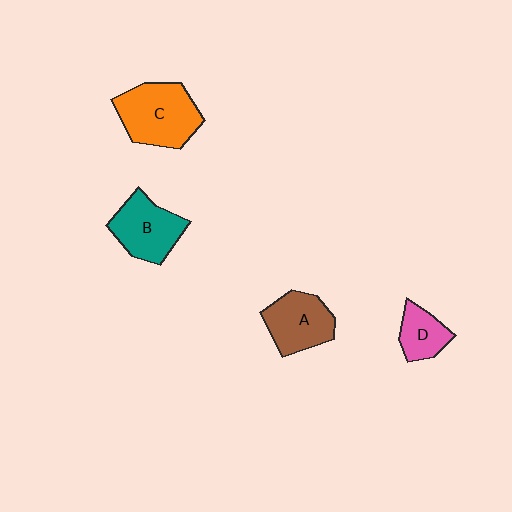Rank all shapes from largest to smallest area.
From largest to smallest: C (orange), B (teal), A (brown), D (pink).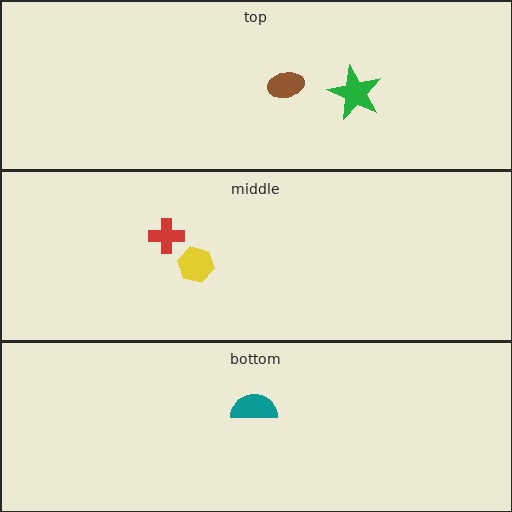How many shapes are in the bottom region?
1.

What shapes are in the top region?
The green star, the brown ellipse.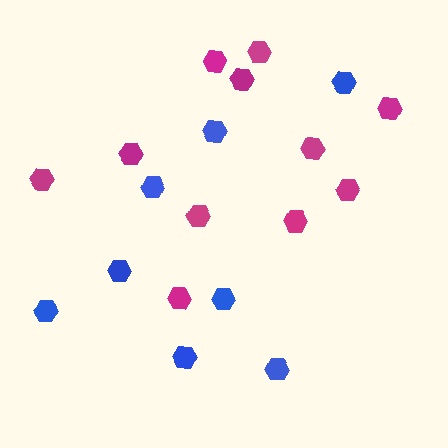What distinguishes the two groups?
There are 2 groups: one group of magenta hexagons (11) and one group of blue hexagons (8).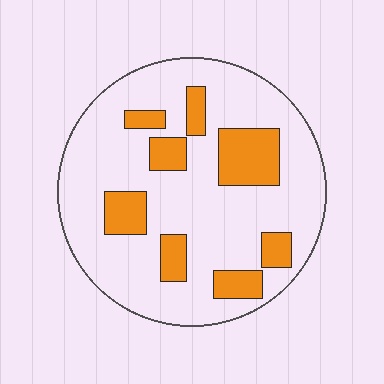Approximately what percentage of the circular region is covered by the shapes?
Approximately 20%.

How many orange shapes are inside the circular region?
8.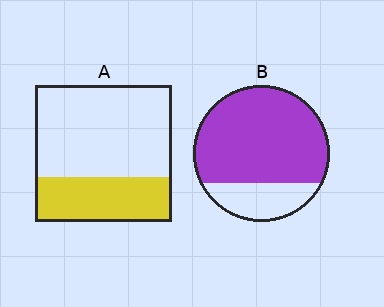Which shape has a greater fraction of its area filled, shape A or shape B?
Shape B.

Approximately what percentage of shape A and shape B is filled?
A is approximately 35% and B is approximately 75%.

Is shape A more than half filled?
No.